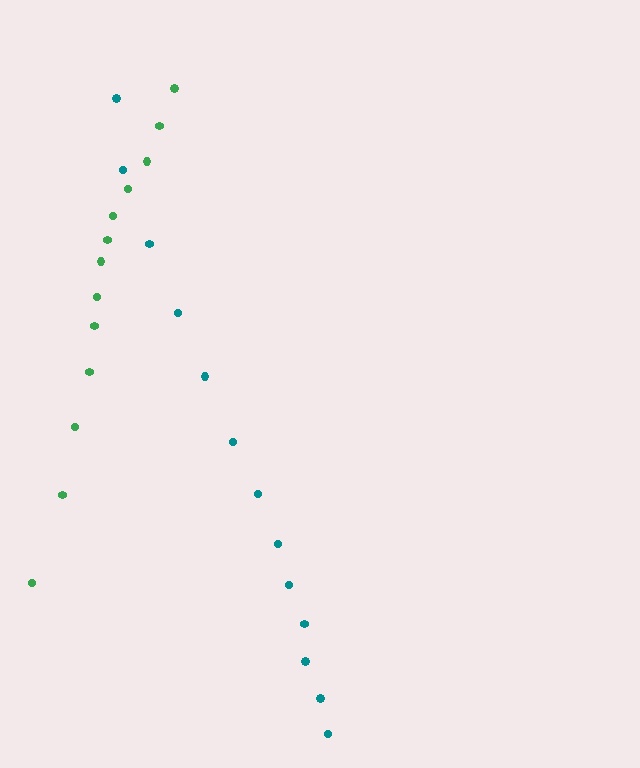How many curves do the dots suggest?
There are 2 distinct paths.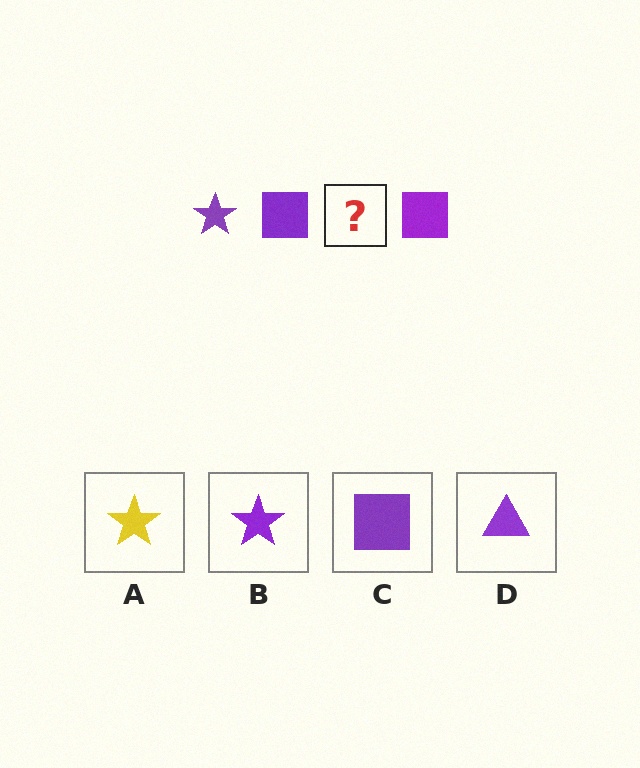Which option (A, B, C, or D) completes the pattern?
B.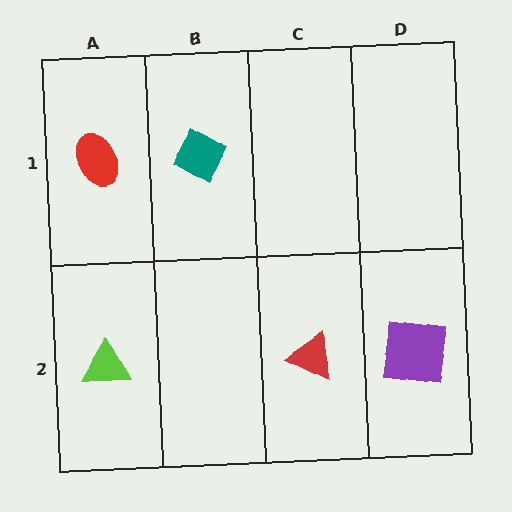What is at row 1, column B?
A teal diamond.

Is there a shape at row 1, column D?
No, that cell is empty.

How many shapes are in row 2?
3 shapes.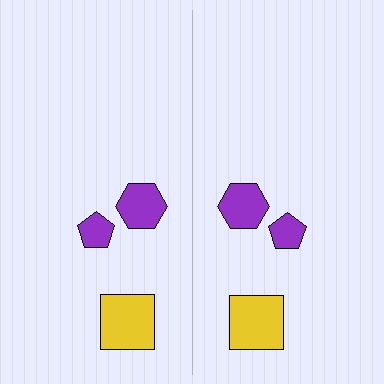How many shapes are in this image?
There are 6 shapes in this image.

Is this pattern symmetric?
Yes, this pattern has bilateral (reflection) symmetry.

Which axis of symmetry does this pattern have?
The pattern has a vertical axis of symmetry running through the center of the image.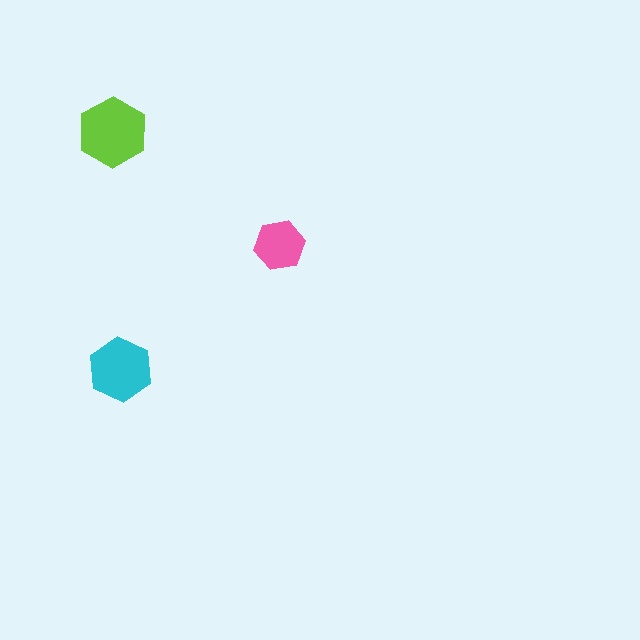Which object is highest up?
The lime hexagon is topmost.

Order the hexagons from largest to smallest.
the lime one, the cyan one, the pink one.